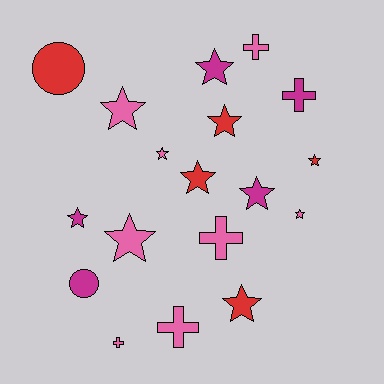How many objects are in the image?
There are 18 objects.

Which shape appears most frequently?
Star, with 11 objects.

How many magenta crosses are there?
There is 1 magenta cross.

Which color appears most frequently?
Pink, with 8 objects.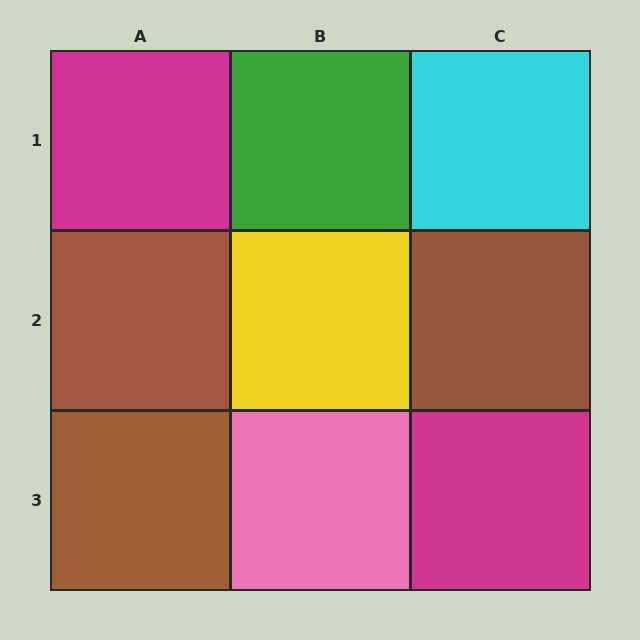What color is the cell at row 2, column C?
Brown.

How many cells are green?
1 cell is green.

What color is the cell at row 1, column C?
Cyan.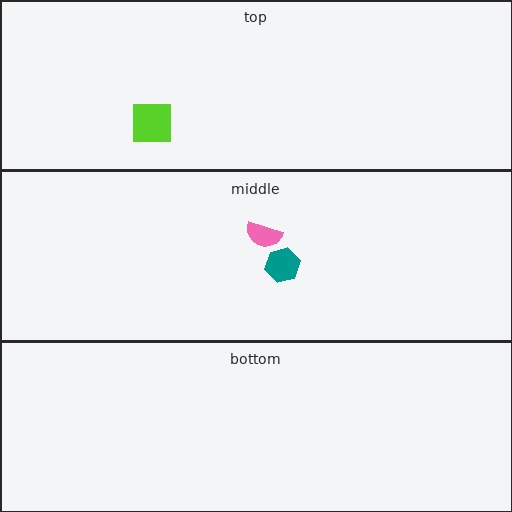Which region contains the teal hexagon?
The middle region.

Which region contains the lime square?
The top region.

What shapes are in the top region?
The lime square.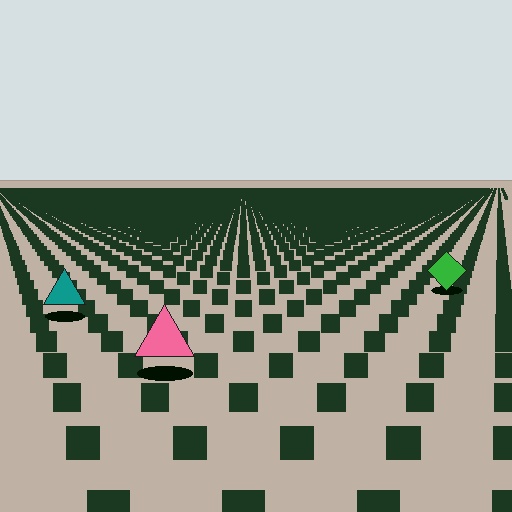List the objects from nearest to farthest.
From nearest to farthest: the pink triangle, the teal triangle, the green diamond.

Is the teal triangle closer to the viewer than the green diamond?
Yes. The teal triangle is closer — you can tell from the texture gradient: the ground texture is coarser near it.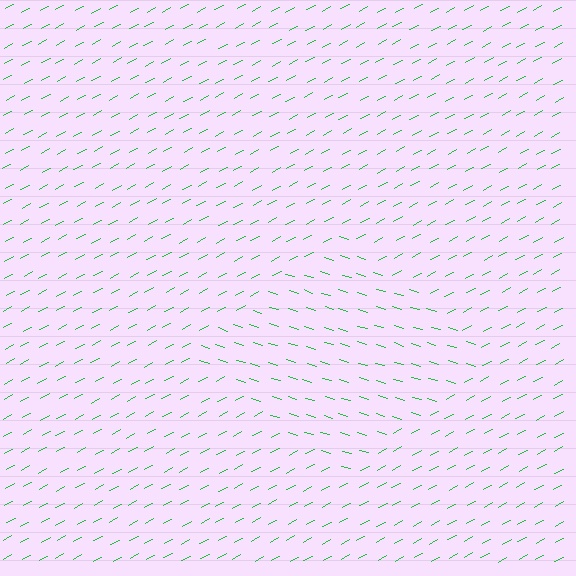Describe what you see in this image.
The image is filled with small green line segments. A diamond region in the image has lines oriented differently from the surrounding lines, creating a visible texture boundary.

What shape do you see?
I see a diamond.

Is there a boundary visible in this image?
Yes, there is a texture boundary formed by a change in line orientation.